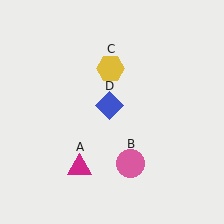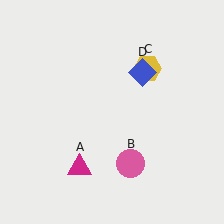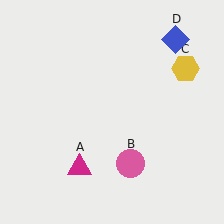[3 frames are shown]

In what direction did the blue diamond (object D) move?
The blue diamond (object D) moved up and to the right.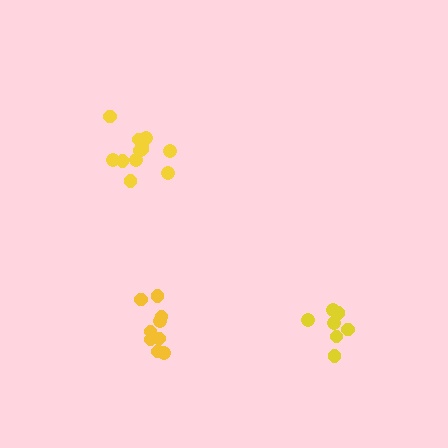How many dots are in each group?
Group 1: 12 dots, Group 2: 9 dots, Group 3: 7 dots (28 total).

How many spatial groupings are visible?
There are 3 spatial groupings.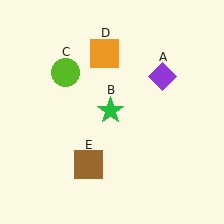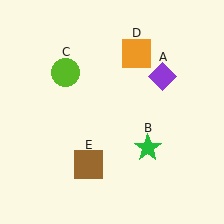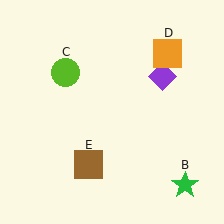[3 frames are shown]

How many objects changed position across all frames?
2 objects changed position: green star (object B), orange square (object D).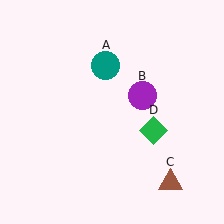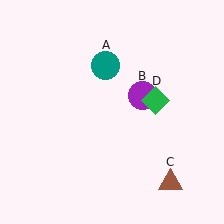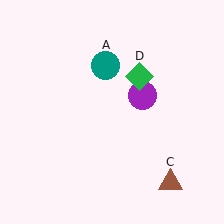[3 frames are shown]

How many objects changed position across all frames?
1 object changed position: green diamond (object D).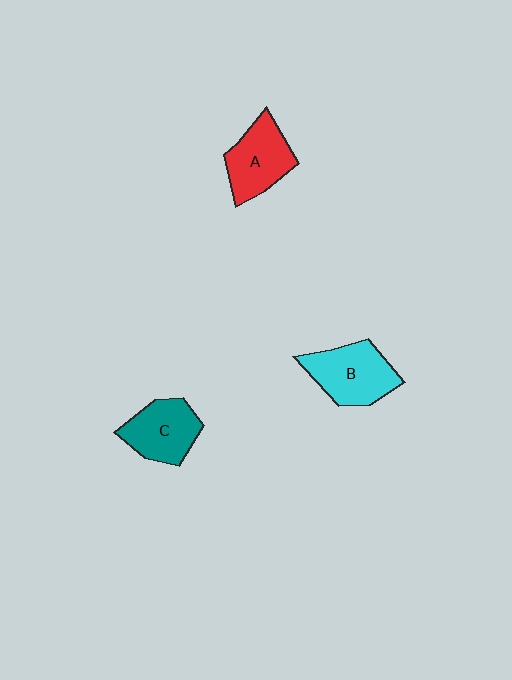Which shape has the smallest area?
Shape C (teal).